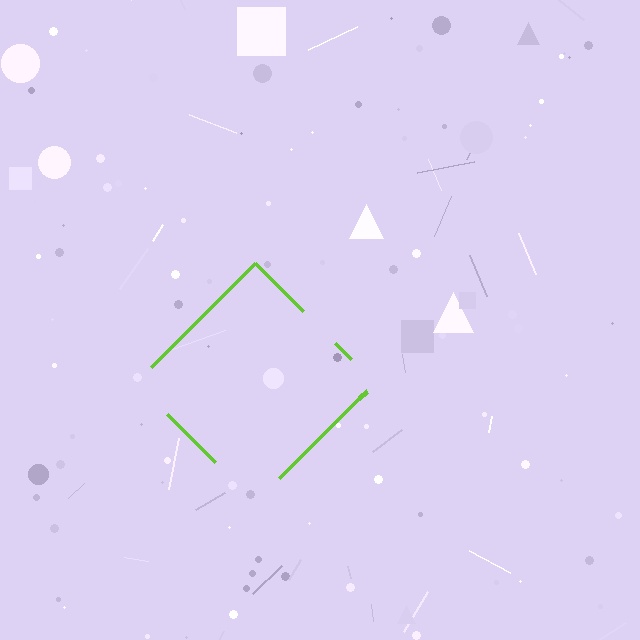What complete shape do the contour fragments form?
The contour fragments form a diamond.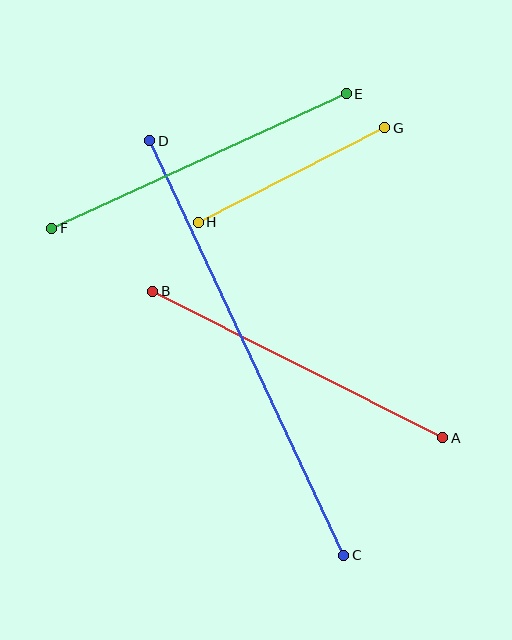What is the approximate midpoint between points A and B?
The midpoint is at approximately (298, 364) pixels.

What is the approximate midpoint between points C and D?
The midpoint is at approximately (247, 348) pixels.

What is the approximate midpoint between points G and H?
The midpoint is at approximately (292, 175) pixels.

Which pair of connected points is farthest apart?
Points C and D are farthest apart.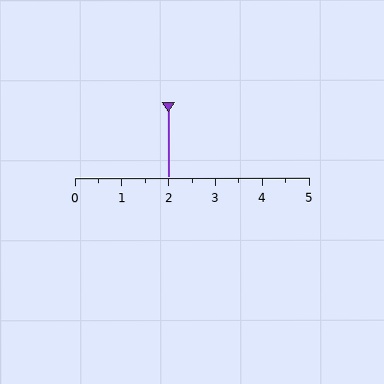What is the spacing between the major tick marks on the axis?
The major ticks are spaced 1 apart.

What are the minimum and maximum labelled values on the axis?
The axis runs from 0 to 5.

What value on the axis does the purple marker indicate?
The marker indicates approximately 2.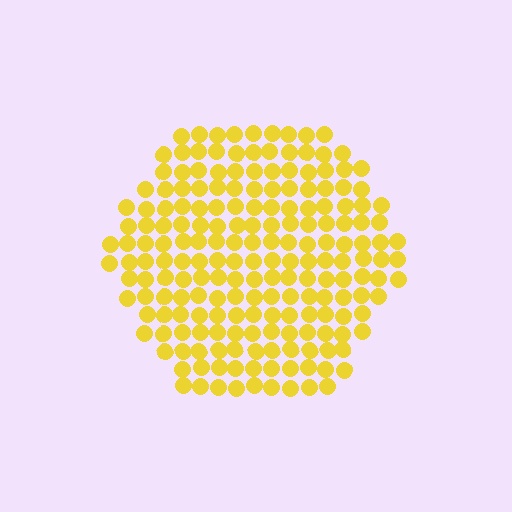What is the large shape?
The large shape is a hexagon.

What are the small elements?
The small elements are circles.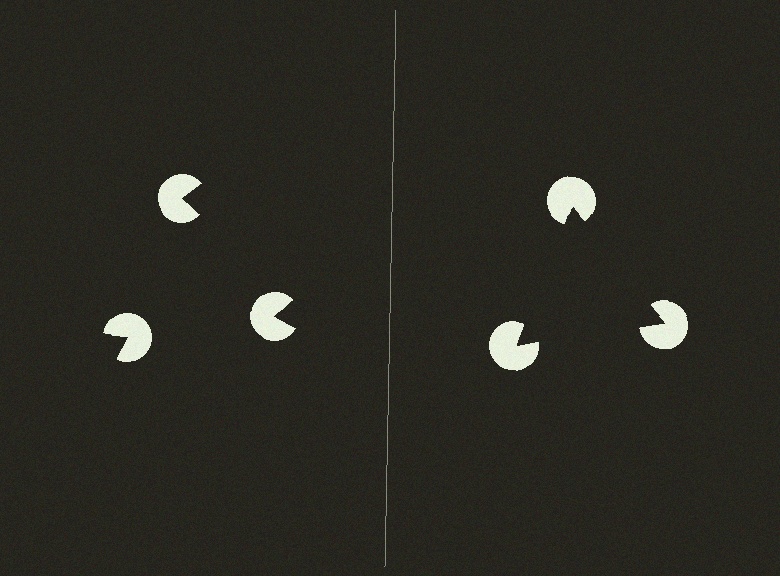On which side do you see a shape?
An illusory triangle appears on the right side. On the left side the wedge cuts are rotated, so no coherent shape forms.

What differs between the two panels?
The pac-man discs are positioned identically on both sides; only the wedge orientations differ. On the right they align to a triangle; on the left they are misaligned.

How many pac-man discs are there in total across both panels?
6 — 3 on each side.